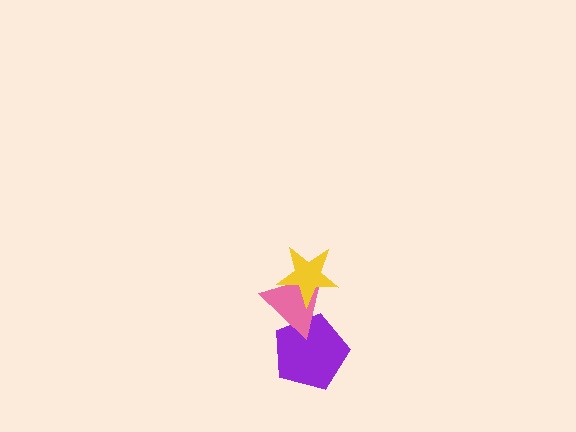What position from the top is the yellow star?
The yellow star is 1st from the top.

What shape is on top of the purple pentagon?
The pink triangle is on top of the purple pentagon.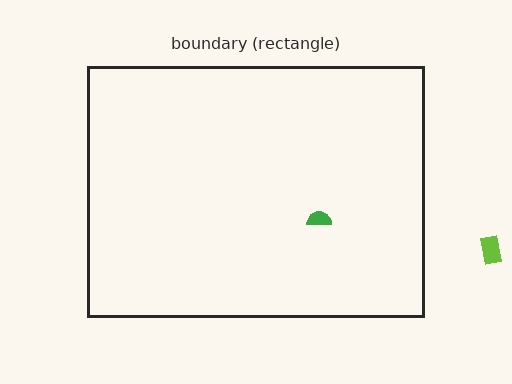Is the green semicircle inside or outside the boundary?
Inside.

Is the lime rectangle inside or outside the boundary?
Outside.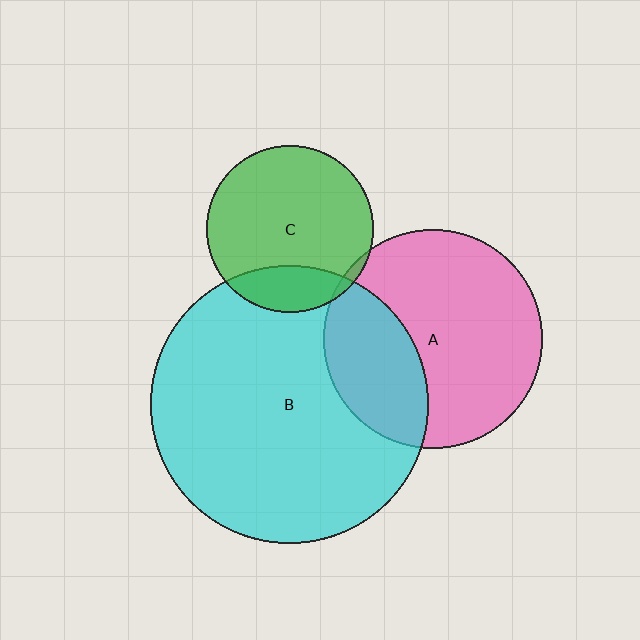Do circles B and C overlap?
Yes.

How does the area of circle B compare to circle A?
Approximately 1.6 times.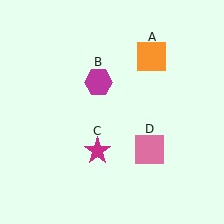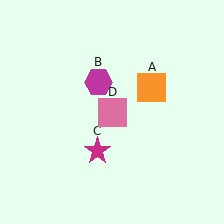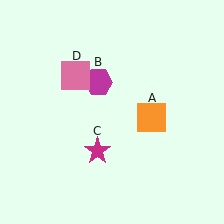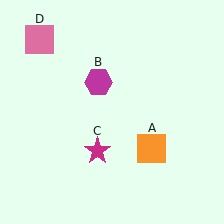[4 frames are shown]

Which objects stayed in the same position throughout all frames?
Magenta hexagon (object B) and magenta star (object C) remained stationary.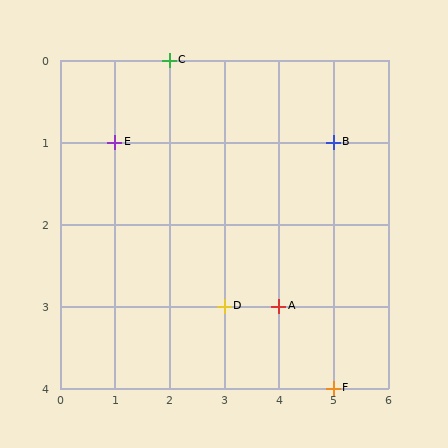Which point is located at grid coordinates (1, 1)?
Point E is at (1, 1).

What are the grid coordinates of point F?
Point F is at grid coordinates (5, 4).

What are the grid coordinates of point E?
Point E is at grid coordinates (1, 1).